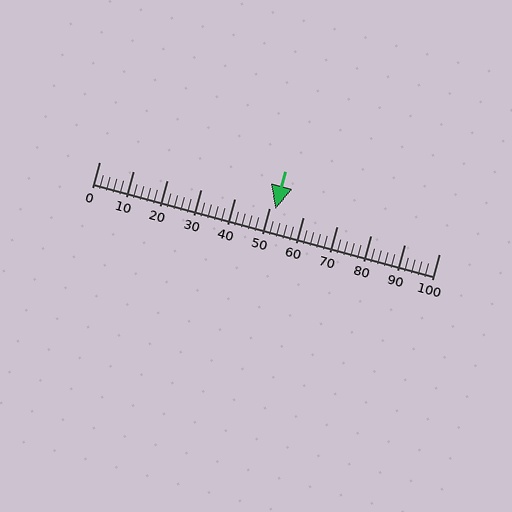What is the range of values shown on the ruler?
The ruler shows values from 0 to 100.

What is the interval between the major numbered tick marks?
The major tick marks are spaced 10 units apart.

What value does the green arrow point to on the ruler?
The green arrow points to approximately 52.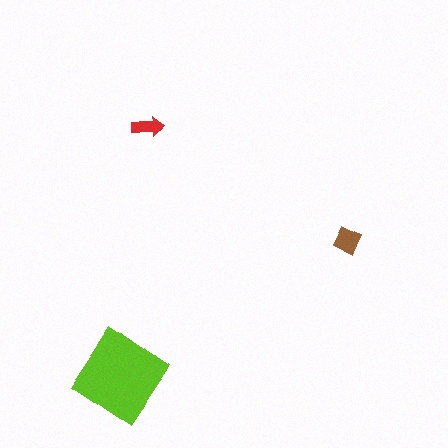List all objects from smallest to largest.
The red arrow, the brown diamond, the lime diamond.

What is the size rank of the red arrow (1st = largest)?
3rd.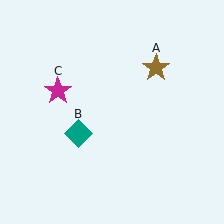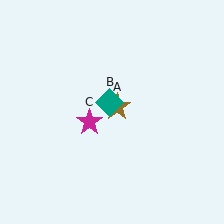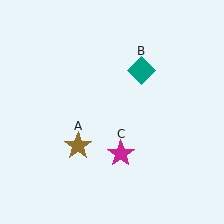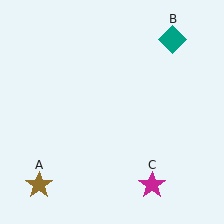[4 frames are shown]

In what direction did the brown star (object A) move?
The brown star (object A) moved down and to the left.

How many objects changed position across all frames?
3 objects changed position: brown star (object A), teal diamond (object B), magenta star (object C).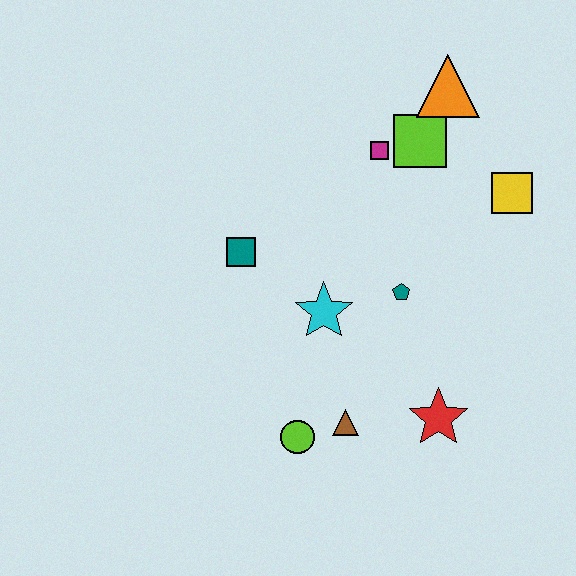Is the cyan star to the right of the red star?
No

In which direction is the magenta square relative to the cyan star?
The magenta square is above the cyan star.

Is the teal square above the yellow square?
No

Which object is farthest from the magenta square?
The lime circle is farthest from the magenta square.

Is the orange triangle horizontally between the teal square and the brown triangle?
No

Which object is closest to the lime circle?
The brown triangle is closest to the lime circle.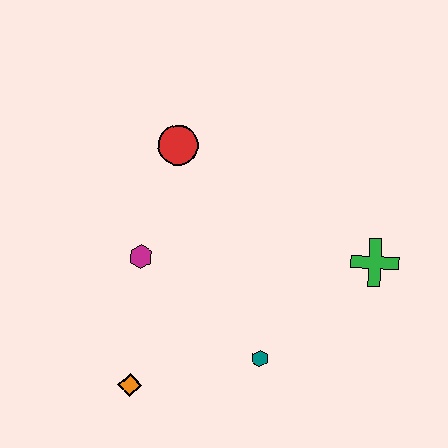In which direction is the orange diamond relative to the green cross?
The orange diamond is to the left of the green cross.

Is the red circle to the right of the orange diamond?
Yes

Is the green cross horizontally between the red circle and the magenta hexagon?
No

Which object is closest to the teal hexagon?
The orange diamond is closest to the teal hexagon.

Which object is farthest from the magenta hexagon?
The green cross is farthest from the magenta hexagon.